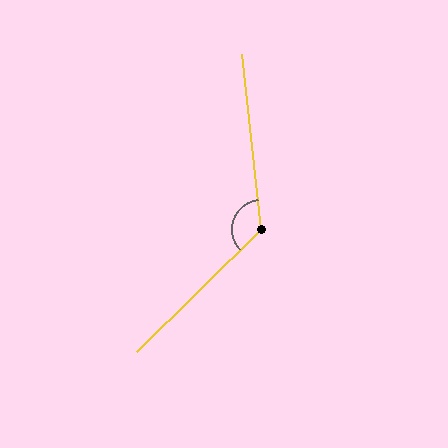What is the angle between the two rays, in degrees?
Approximately 128 degrees.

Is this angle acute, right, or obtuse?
It is obtuse.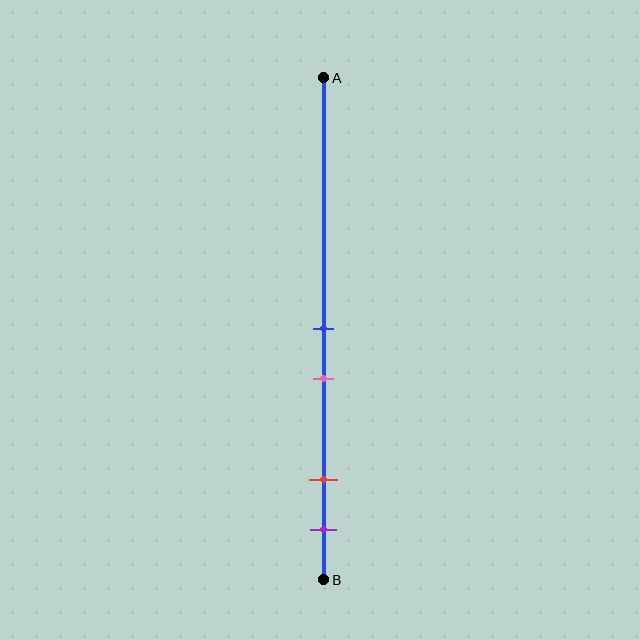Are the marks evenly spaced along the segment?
No, the marks are not evenly spaced.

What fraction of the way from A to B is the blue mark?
The blue mark is approximately 50% (0.5) of the way from A to B.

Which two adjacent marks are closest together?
The blue and pink marks are the closest adjacent pair.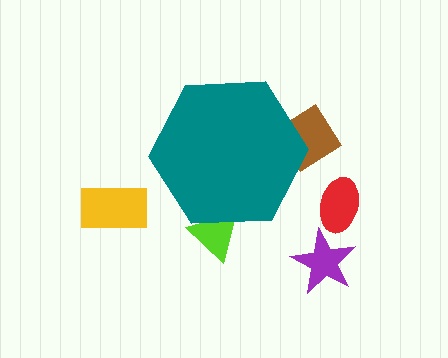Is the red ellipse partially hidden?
No, the red ellipse is fully visible.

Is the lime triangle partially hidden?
Yes, the lime triangle is partially hidden behind the teal hexagon.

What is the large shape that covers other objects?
A teal hexagon.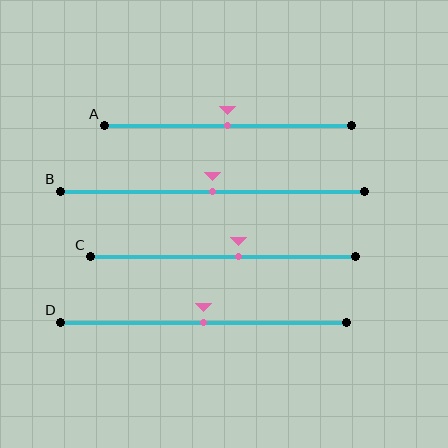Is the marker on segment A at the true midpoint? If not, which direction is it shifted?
Yes, the marker on segment A is at the true midpoint.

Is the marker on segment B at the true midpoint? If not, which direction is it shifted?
Yes, the marker on segment B is at the true midpoint.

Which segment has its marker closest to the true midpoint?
Segment A has its marker closest to the true midpoint.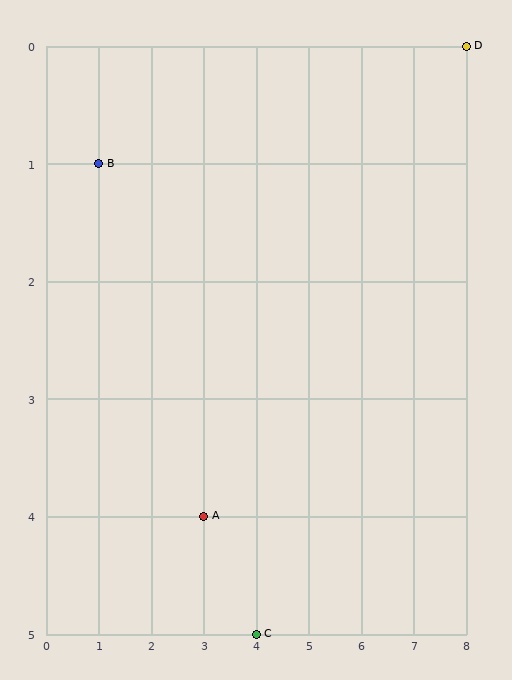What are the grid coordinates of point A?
Point A is at grid coordinates (3, 4).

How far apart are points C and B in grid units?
Points C and B are 3 columns and 4 rows apart (about 5.0 grid units diagonally).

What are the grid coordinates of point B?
Point B is at grid coordinates (1, 1).